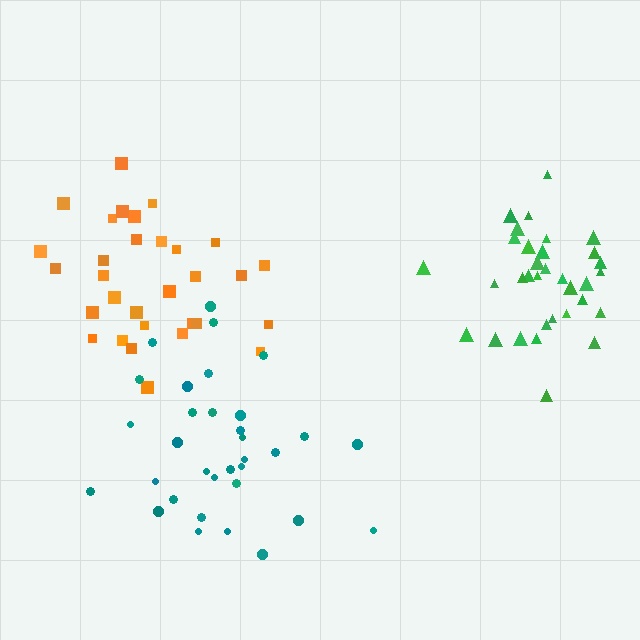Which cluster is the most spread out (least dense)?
Teal.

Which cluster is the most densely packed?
Green.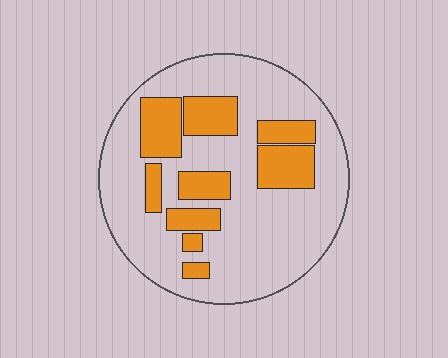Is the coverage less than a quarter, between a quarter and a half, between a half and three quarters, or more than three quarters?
Between a quarter and a half.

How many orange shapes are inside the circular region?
9.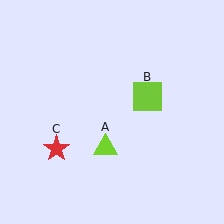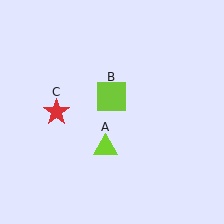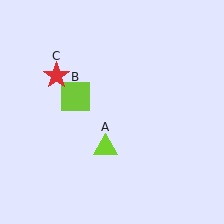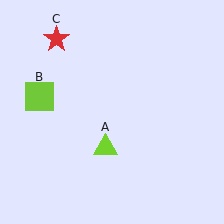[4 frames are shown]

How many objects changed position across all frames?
2 objects changed position: lime square (object B), red star (object C).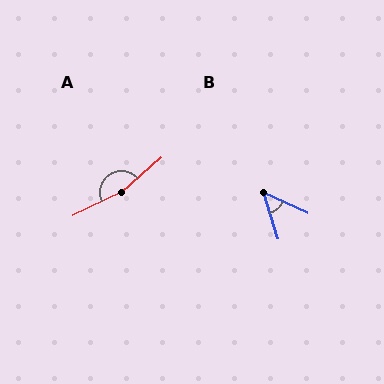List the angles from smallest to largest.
B (48°), A (165°).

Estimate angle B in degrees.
Approximately 48 degrees.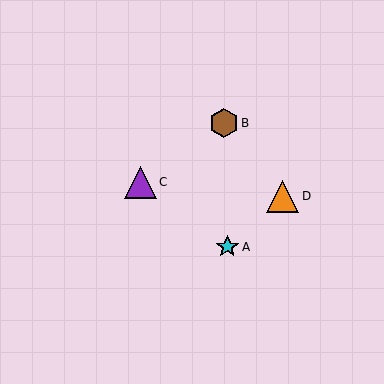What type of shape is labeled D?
Shape D is an orange triangle.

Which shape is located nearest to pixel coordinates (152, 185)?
The purple triangle (labeled C) at (140, 182) is nearest to that location.